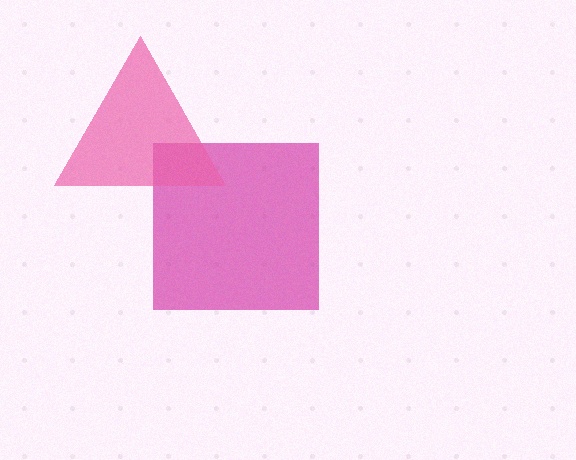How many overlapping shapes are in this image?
There are 2 overlapping shapes in the image.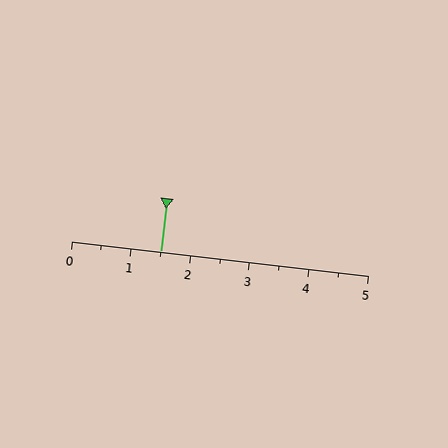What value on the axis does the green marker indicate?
The marker indicates approximately 1.5.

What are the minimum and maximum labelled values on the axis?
The axis runs from 0 to 5.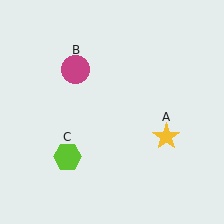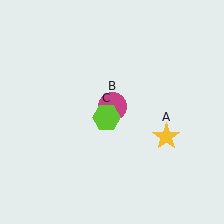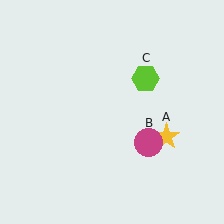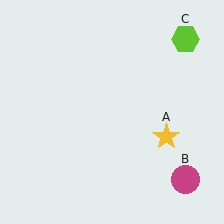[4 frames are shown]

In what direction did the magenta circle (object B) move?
The magenta circle (object B) moved down and to the right.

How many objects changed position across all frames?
2 objects changed position: magenta circle (object B), lime hexagon (object C).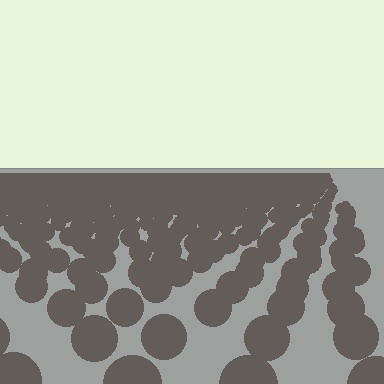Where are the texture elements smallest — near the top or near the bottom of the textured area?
Near the top.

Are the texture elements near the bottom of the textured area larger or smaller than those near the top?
Larger. Near the bottom, elements are closer to the viewer and appear at a bigger on-screen size.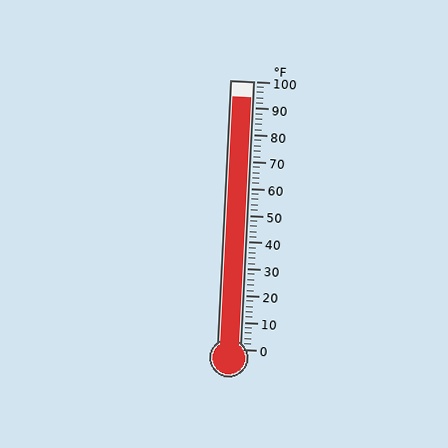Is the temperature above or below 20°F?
The temperature is above 20°F.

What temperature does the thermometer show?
The thermometer shows approximately 94°F.